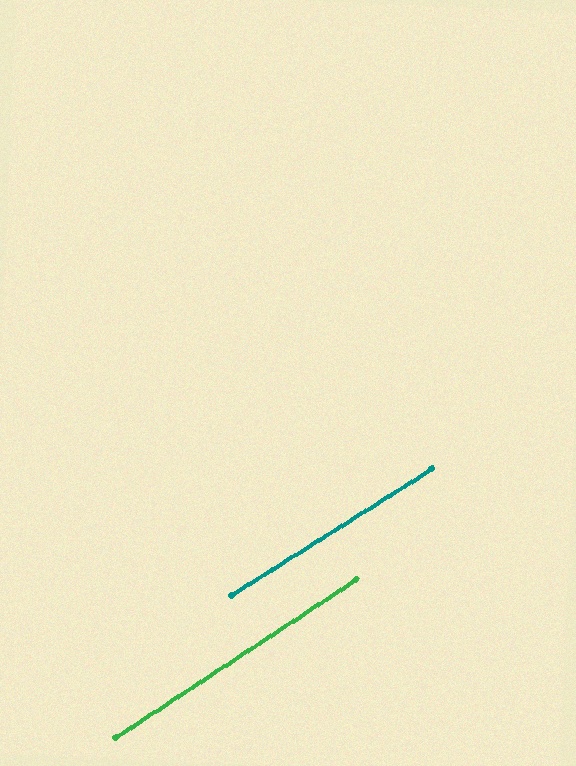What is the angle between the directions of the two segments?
Approximately 1 degree.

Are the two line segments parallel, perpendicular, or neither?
Parallel — their directions differ by only 1.2°.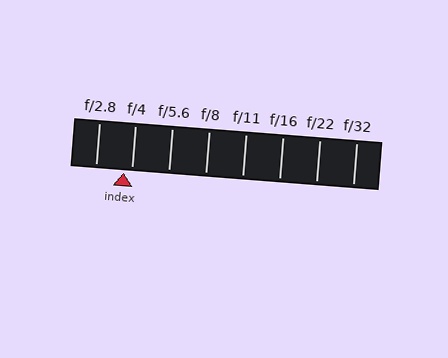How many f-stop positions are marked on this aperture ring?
There are 8 f-stop positions marked.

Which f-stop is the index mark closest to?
The index mark is closest to f/4.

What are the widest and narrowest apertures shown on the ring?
The widest aperture shown is f/2.8 and the narrowest is f/32.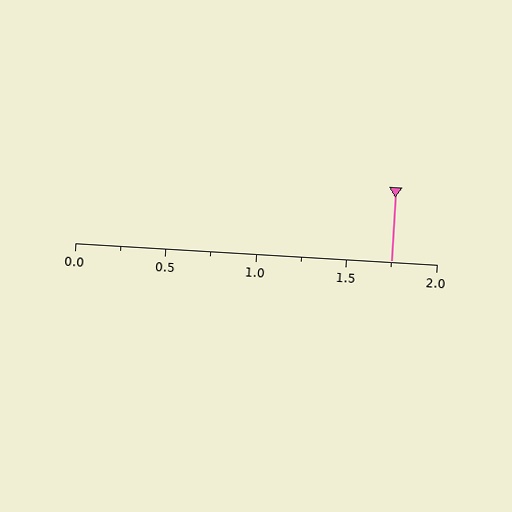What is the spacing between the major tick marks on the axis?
The major ticks are spaced 0.5 apart.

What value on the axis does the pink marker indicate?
The marker indicates approximately 1.75.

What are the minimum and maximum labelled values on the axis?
The axis runs from 0.0 to 2.0.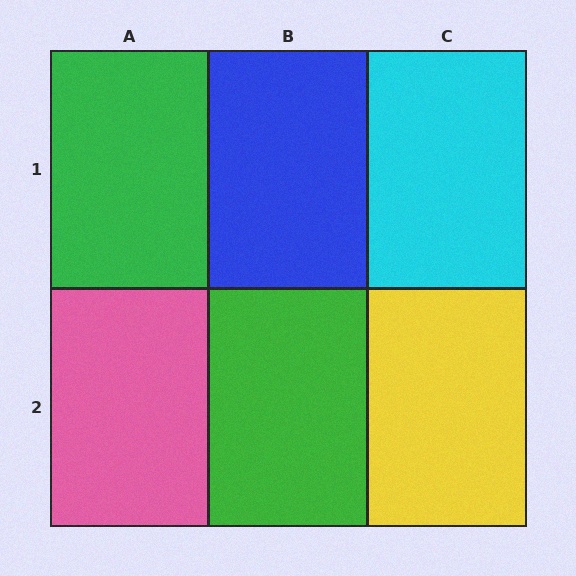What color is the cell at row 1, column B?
Blue.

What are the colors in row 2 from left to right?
Pink, green, yellow.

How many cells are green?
2 cells are green.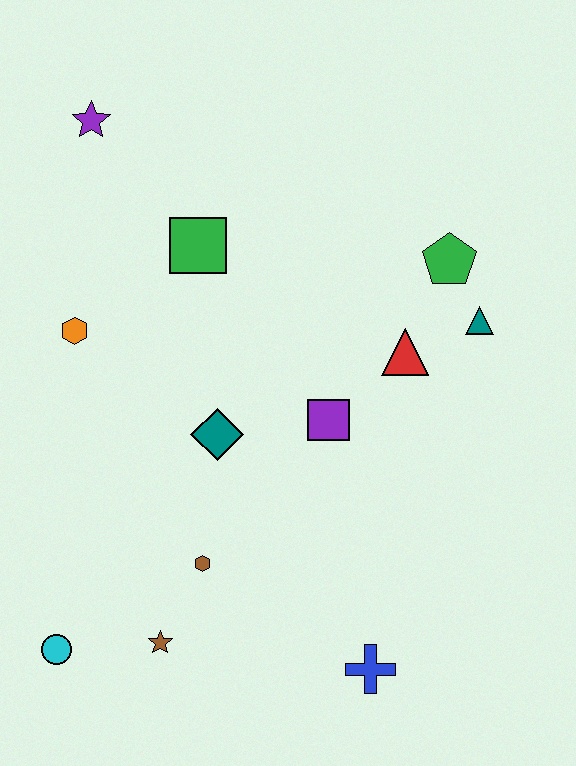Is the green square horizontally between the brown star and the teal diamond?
Yes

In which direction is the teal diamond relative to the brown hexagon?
The teal diamond is above the brown hexagon.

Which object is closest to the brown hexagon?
The brown star is closest to the brown hexagon.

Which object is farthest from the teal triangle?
The cyan circle is farthest from the teal triangle.